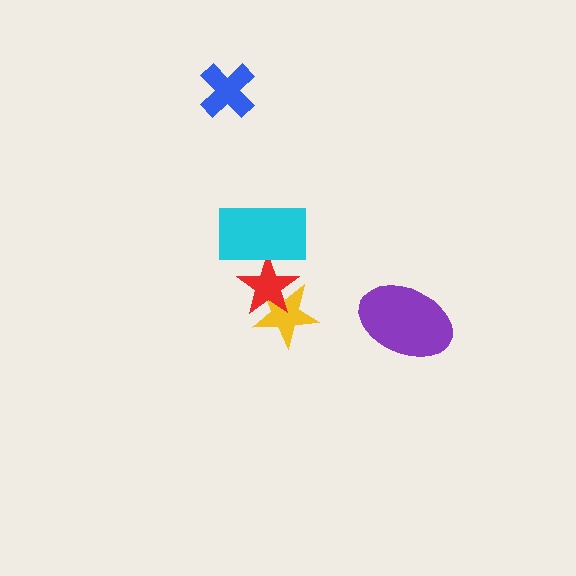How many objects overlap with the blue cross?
0 objects overlap with the blue cross.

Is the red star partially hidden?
Yes, it is partially covered by another shape.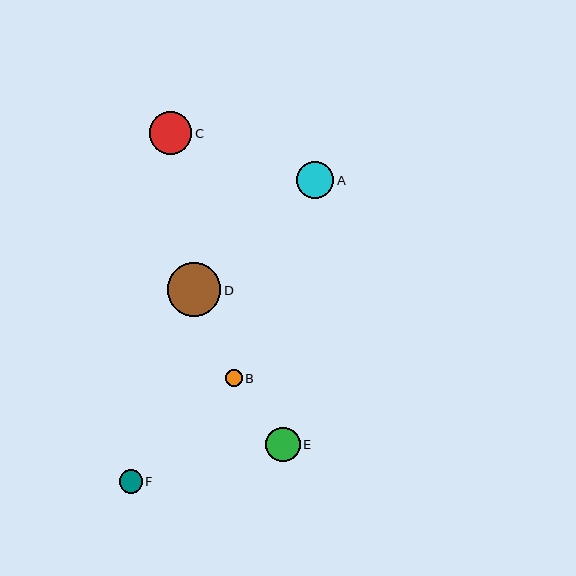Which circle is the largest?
Circle D is the largest with a size of approximately 54 pixels.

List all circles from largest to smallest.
From largest to smallest: D, C, A, E, F, B.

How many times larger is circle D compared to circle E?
Circle D is approximately 1.6 times the size of circle E.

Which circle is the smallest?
Circle B is the smallest with a size of approximately 17 pixels.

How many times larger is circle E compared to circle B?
Circle E is approximately 2.0 times the size of circle B.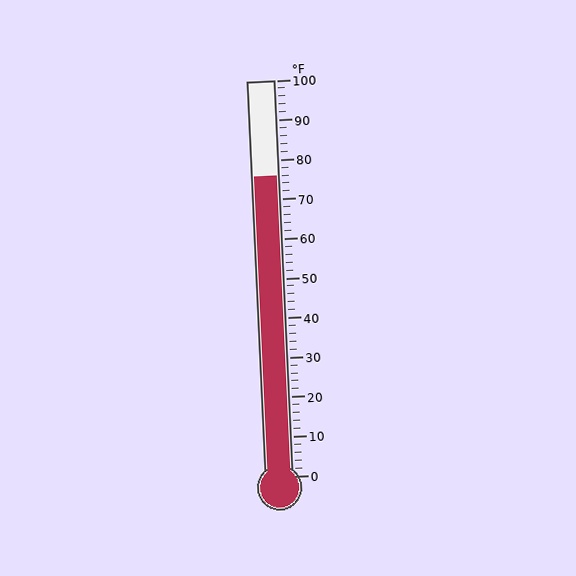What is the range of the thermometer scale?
The thermometer scale ranges from 0°F to 100°F.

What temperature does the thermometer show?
The thermometer shows approximately 76°F.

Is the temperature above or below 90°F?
The temperature is below 90°F.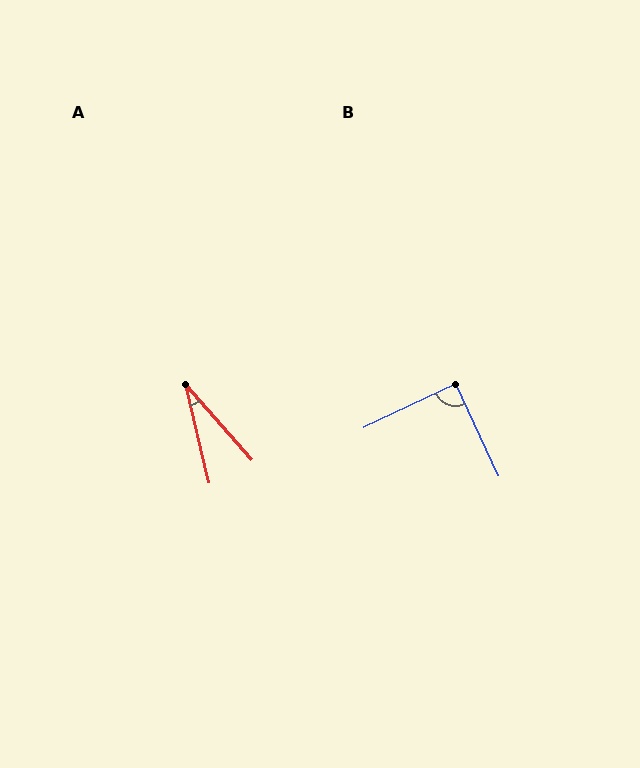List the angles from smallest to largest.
A (28°), B (90°).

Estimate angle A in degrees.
Approximately 28 degrees.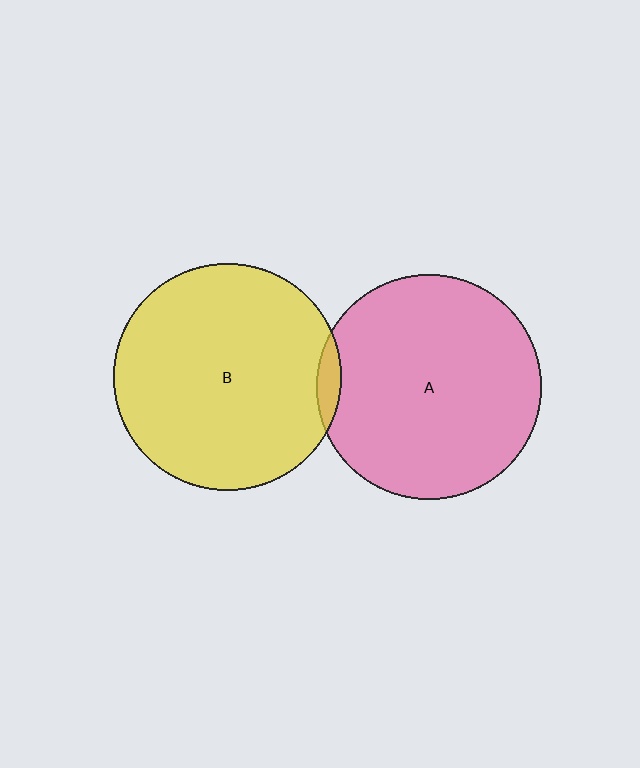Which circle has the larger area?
Circle B (yellow).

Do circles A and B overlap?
Yes.